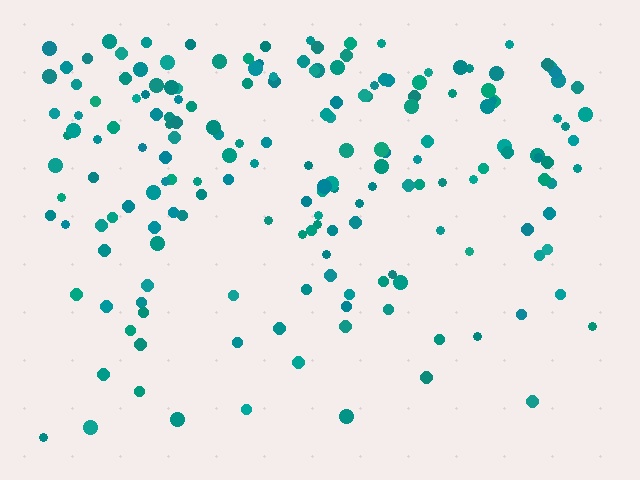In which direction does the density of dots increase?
From bottom to top, with the top side densest.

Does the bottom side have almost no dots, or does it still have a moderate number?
Still a moderate number, just noticeably fewer than the top.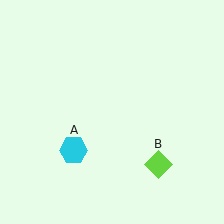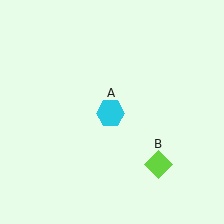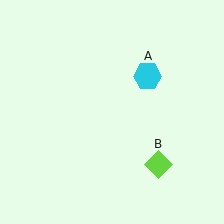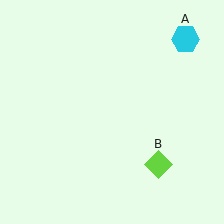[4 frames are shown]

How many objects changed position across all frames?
1 object changed position: cyan hexagon (object A).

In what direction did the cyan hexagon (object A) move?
The cyan hexagon (object A) moved up and to the right.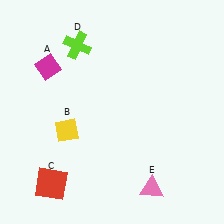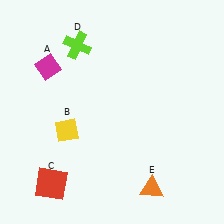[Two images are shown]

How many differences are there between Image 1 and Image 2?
There is 1 difference between the two images.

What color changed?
The triangle (E) changed from pink in Image 1 to orange in Image 2.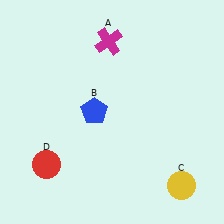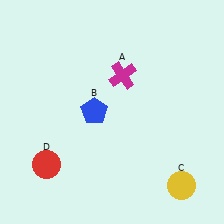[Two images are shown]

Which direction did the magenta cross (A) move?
The magenta cross (A) moved down.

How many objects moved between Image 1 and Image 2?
1 object moved between the two images.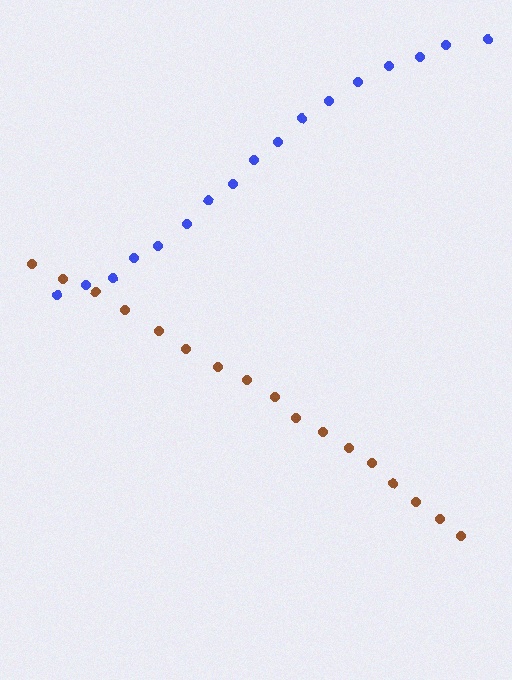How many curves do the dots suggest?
There are 2 distinct paths.